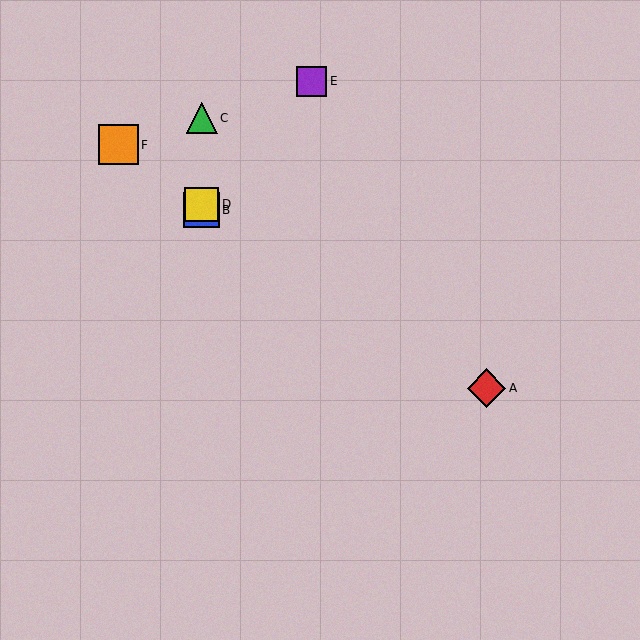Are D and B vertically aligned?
Yes, both are at x≈202.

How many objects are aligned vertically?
3 objects (B, C, D) are aligned vertically.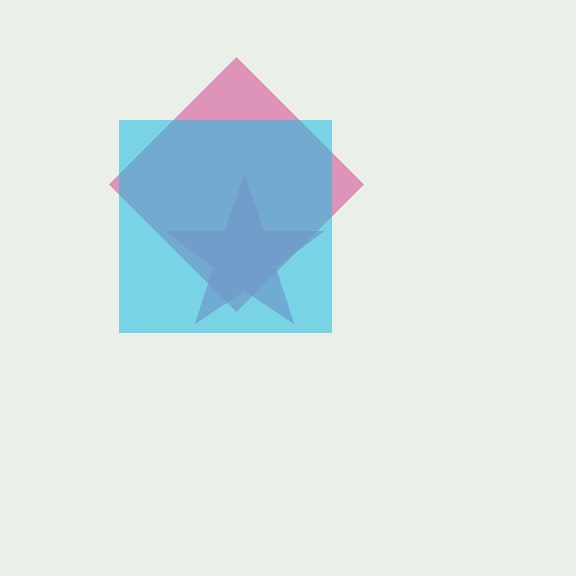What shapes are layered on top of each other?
The layered shapes are: a magenta star, a pink diamond, a cyan square.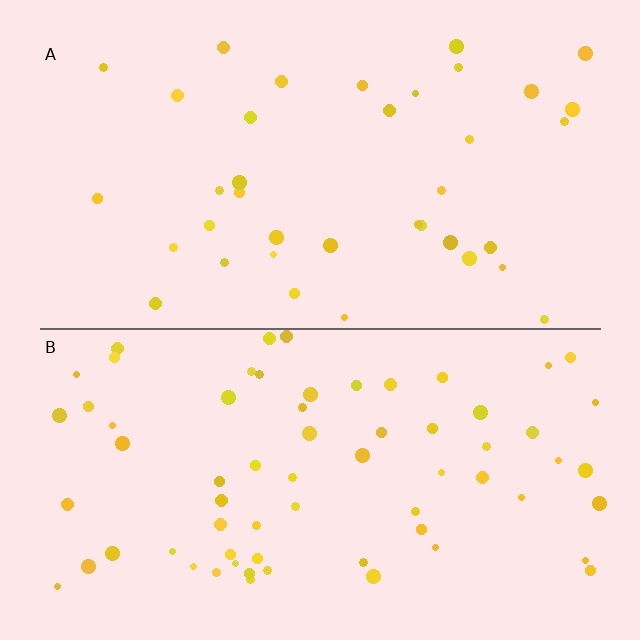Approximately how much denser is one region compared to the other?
Approximately 1.8× — region B over region A.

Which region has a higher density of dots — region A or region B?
B (the bottom).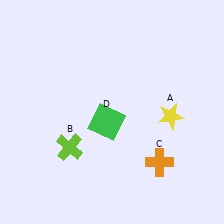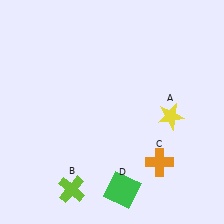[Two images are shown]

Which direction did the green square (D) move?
The green square (D) moved down.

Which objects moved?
The objects that moved are: the lime cross (B), the green square (D).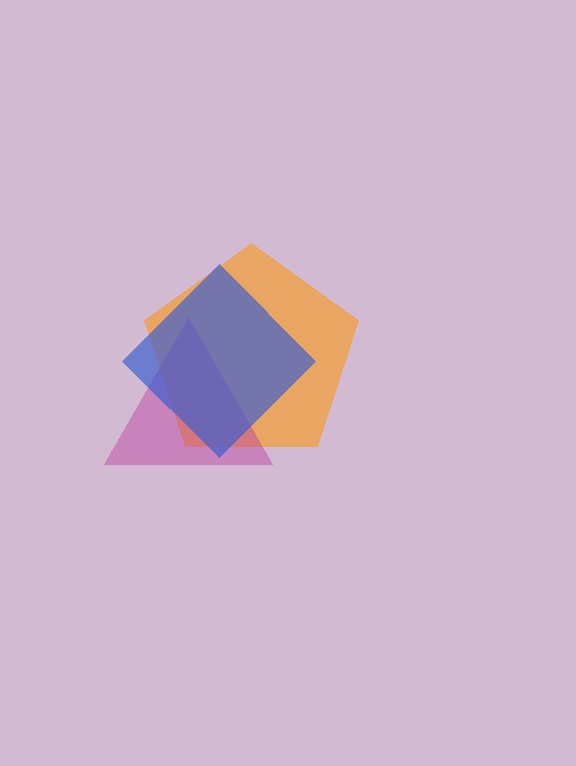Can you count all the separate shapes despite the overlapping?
Yes, there are 3 separate shapes.